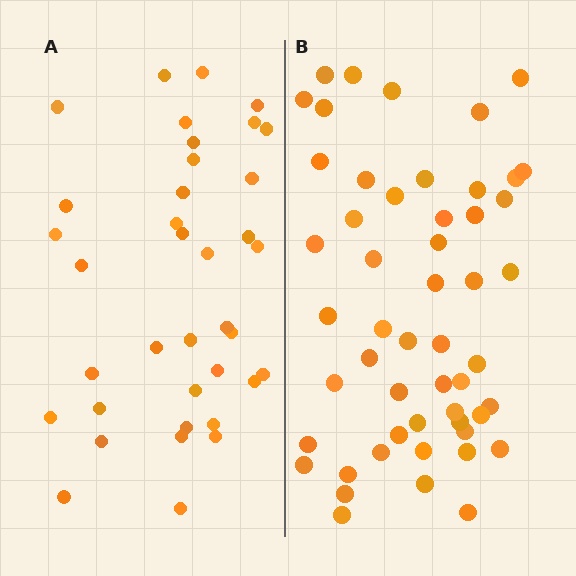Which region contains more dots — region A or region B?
Region B (the right region) has more dots.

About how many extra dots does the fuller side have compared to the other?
Region B has approximately 15 more dots than region A.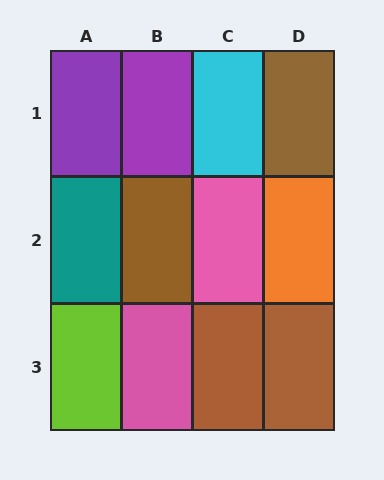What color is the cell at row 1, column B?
Purple.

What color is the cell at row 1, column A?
Purple.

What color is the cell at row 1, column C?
Cyan.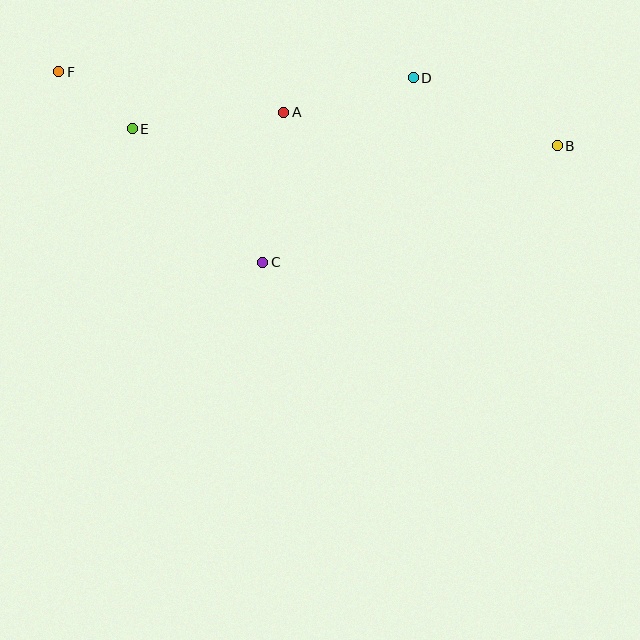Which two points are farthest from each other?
Points B and F are farthest from each other.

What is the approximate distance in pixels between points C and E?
The distance between C and E is approximately 187 pixels.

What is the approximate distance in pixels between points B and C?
The distance between B and C is approximately 317 pixels.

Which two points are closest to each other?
Points E and F are closest to each other.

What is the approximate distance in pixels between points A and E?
The distance between A and E is approximately 153 pixels.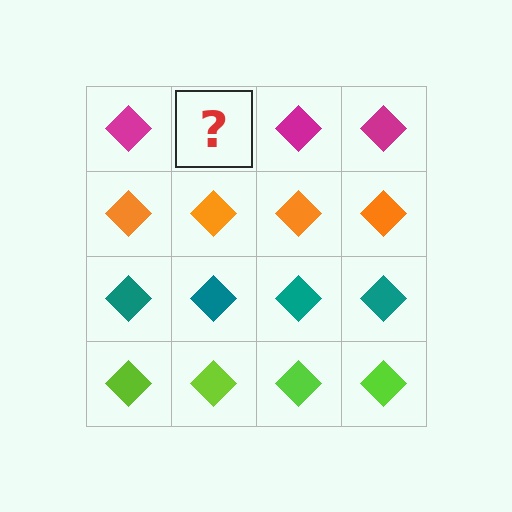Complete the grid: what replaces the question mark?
The question mark should be replaced with a magenta diamond.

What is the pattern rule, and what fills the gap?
The rule is that each row has a consistent color. The gap should be filled with a magenta diamond.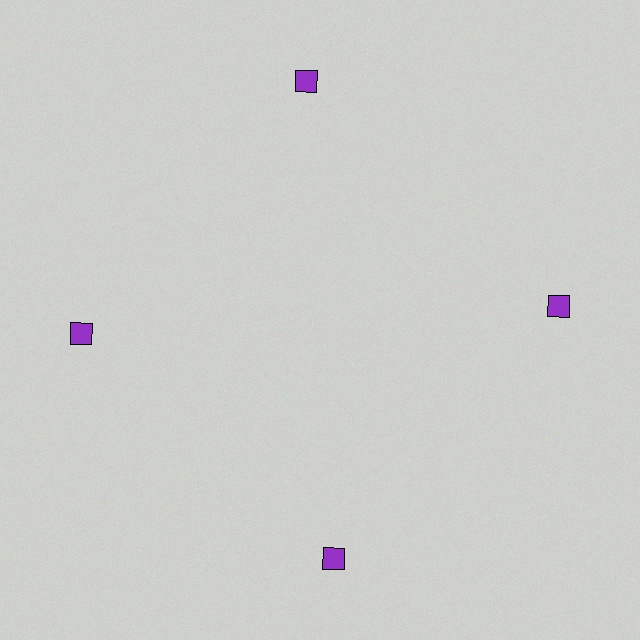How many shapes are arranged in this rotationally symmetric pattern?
There are 4 shapes, arranged in 4 groups of 1.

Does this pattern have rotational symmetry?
Yes, this pattern has 4-fold rotational symmetry. It looks the same after rotating 90 degrees around the center.